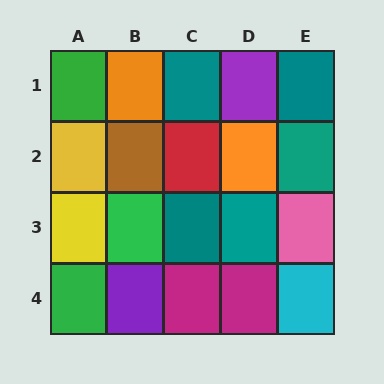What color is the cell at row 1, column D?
Purple.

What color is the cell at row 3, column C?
Teal.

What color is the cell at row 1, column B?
Orange.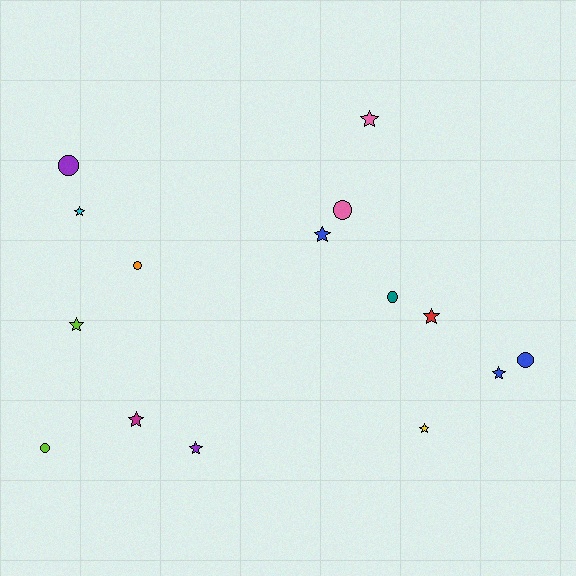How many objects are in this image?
There are 15 objects.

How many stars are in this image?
There are 9 stars.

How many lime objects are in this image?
There are 2 lime objects.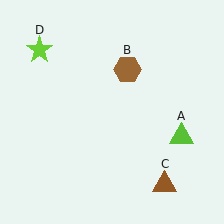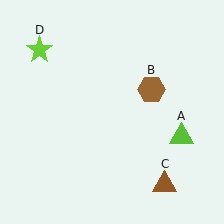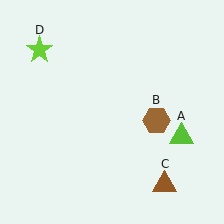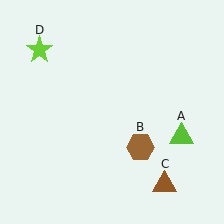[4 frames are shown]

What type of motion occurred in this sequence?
The brown hexagon (object B) rotated clockwise around the center of the scene.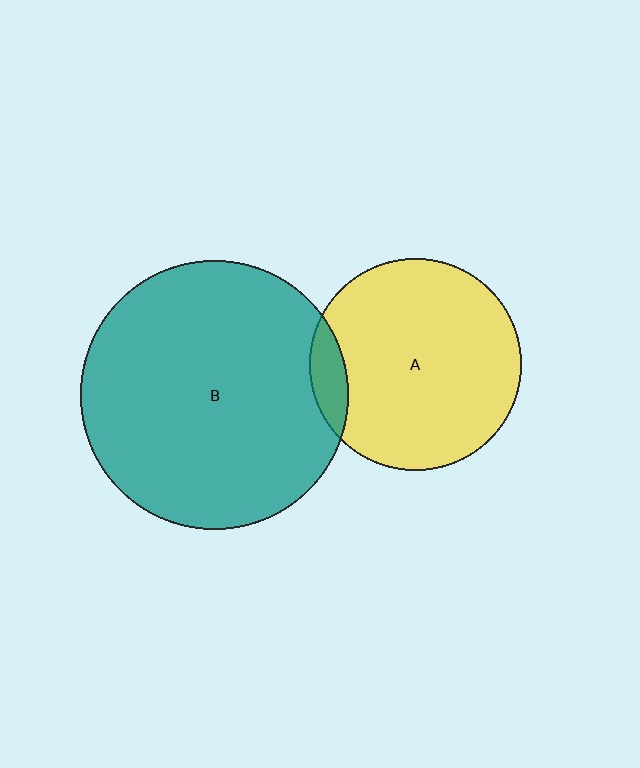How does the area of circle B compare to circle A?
Approximately 1.6 times.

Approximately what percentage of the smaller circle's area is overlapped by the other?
Approximately 10%.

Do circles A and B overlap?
Yes.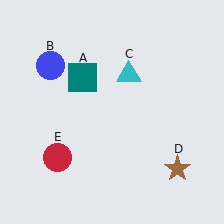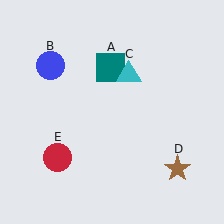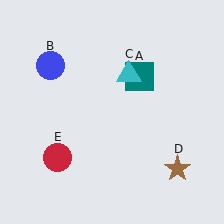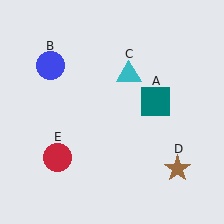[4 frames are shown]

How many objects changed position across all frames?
1 object changed position: teal square (object A).